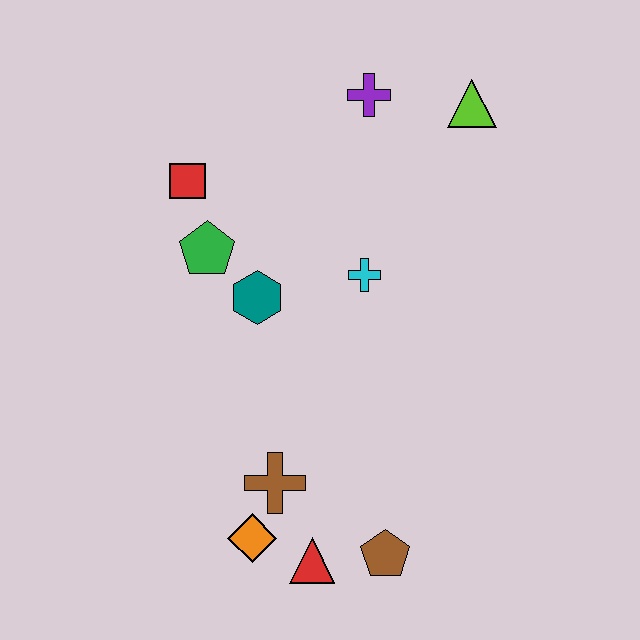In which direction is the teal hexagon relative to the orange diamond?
The teal hexagon is above the orange diamond.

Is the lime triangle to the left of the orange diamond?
No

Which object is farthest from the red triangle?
The lime triangle is farthest from the red triangle.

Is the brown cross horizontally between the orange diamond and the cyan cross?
Yes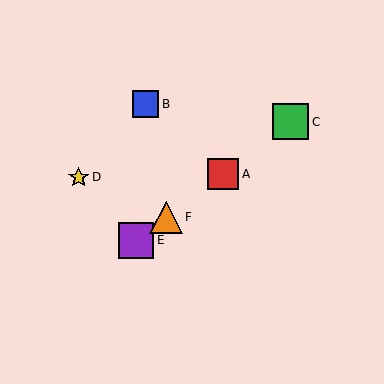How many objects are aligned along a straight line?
4 objects (A, C, E, F) are aligned along a straight line.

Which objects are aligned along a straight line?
Objects A, C, E, F are aligned along a straight line.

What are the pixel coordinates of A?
Object A is at (223, 174).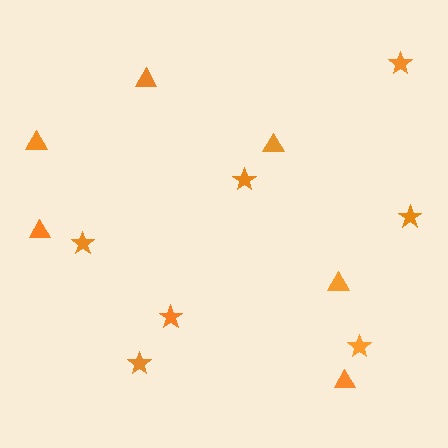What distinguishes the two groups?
There are 2 groups: one group of stars (7) and one group of triangles (6).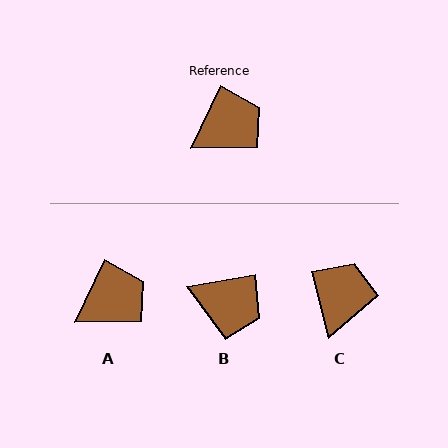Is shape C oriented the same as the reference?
No, it is off by about 40 degrees.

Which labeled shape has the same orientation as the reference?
A.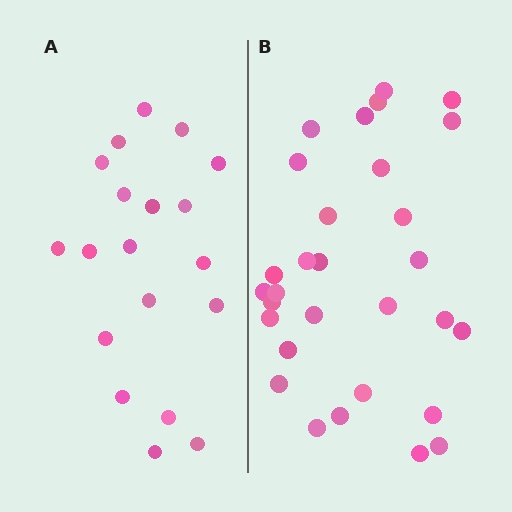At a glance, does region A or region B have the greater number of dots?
Region B (the right region) has more dots.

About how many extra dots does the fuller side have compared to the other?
Region B has roughly 12 or so more dots than region A.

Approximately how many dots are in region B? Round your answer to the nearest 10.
About 30 dots.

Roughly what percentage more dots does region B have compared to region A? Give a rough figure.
About 60% more.